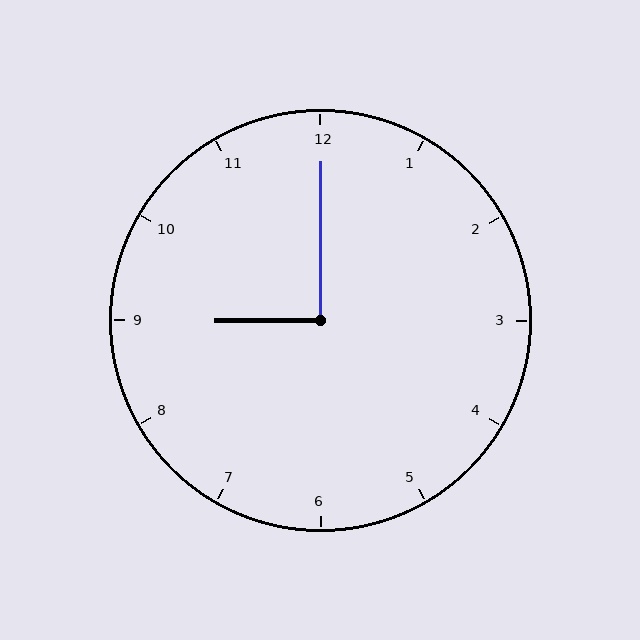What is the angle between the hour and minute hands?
Approximately 90 degrees.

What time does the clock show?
9:00.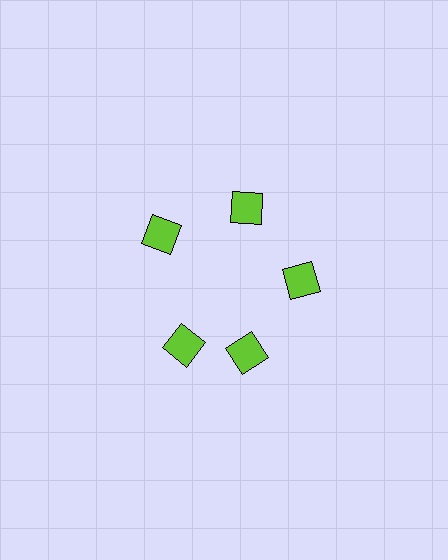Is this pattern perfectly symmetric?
No. The 5 lime squares are arranged in a ring, but one element near the 8 o'clock position is rotated out of alignment along the ring, breaking the 5-fold rotational symmetry.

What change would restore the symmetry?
The symmetry would be restored by rotating it back into even spacing with its neighbors so that all 5 squares sit at equal angles and equal distance from the center.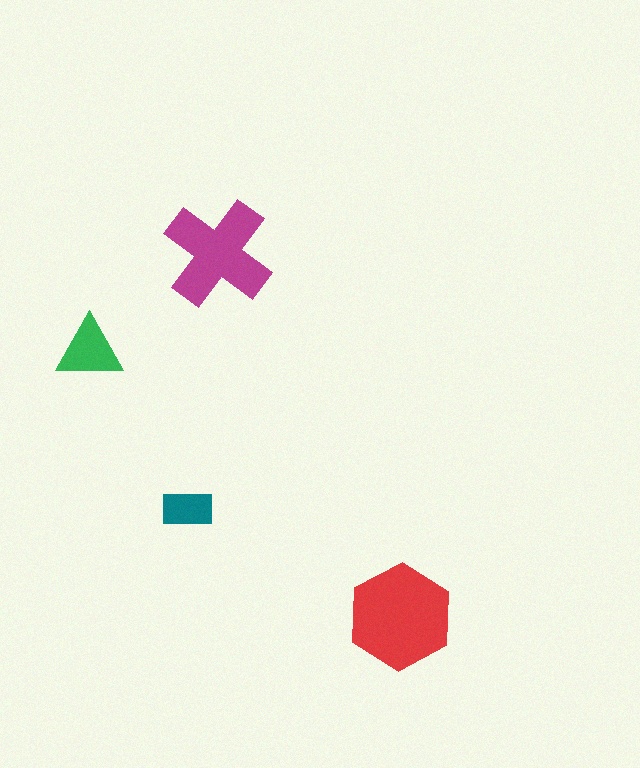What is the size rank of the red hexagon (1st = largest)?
1st.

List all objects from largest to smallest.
The red hexagon, the magenta cross, the green triangle, the teal rectangle.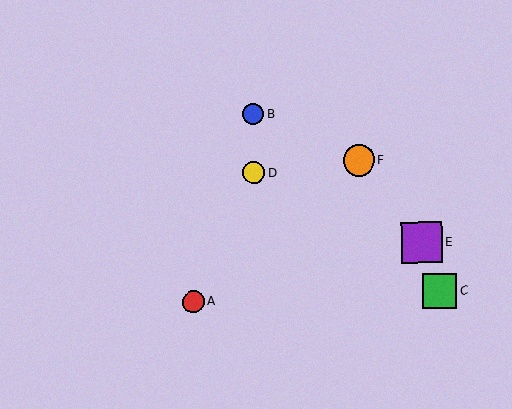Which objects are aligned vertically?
Objects B, D are aligned vertically.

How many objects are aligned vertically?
2 objects (B, D) are aligned vertically.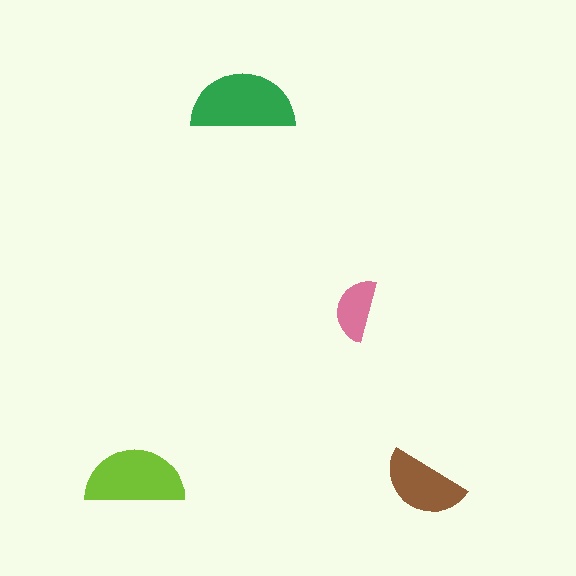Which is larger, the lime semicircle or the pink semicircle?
The lime one.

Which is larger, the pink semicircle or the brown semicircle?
The brown one.